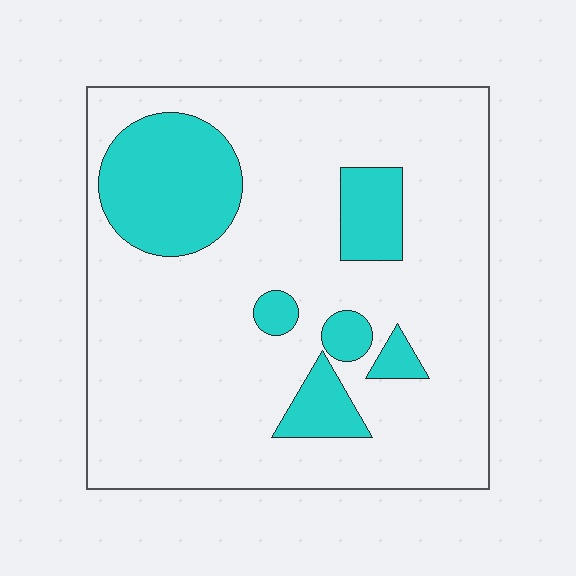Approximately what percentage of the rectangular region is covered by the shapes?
Approximately 20%.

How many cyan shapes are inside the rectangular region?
6.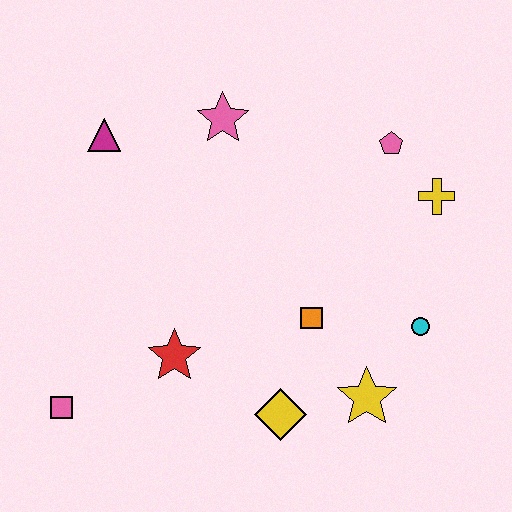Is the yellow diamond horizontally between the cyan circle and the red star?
Yes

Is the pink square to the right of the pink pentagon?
No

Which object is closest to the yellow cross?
The pink pentagon is closest to the yellow cross.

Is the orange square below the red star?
No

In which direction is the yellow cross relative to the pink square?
The yellow cross is to the right of the pink square.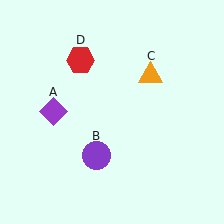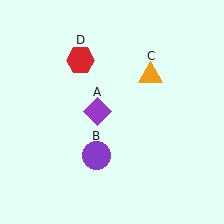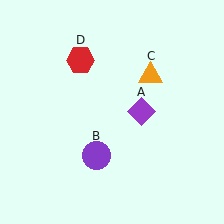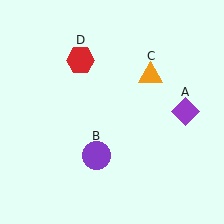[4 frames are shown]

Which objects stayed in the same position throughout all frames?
Purple circle (object B) and orange triangle (object C) and red hexagon (object D) remained stationary.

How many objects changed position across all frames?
1 object changed position: purple diamond (object A).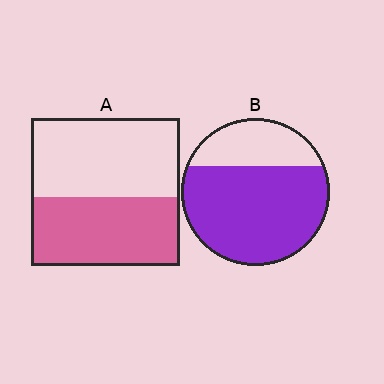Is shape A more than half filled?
Roughly half.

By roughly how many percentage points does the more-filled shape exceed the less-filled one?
By roughly 25 percentage points (B over A).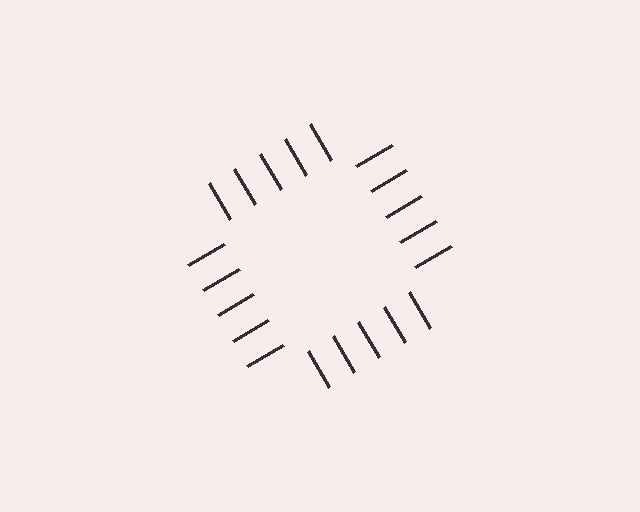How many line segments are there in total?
20 — 5 along each of the 4 edges.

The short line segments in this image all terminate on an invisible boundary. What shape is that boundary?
An illusory square — the line segments terminate on its edges but no continuous stroke is drawn.